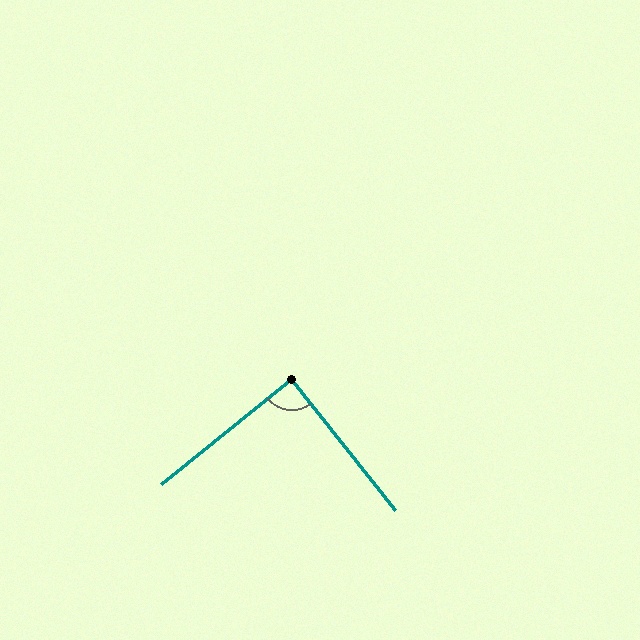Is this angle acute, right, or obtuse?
It is approximately a right angle.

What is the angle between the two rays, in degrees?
Approximately 89 degrees.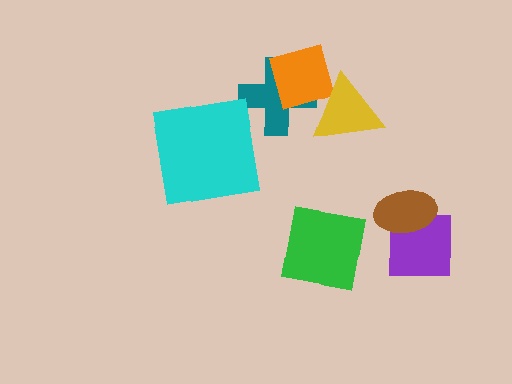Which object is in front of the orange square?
The yellow triangle is in front of the orange square.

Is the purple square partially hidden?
Yes, it is partially covered by another shape.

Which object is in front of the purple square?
The brown ellipse is in front of the purple square.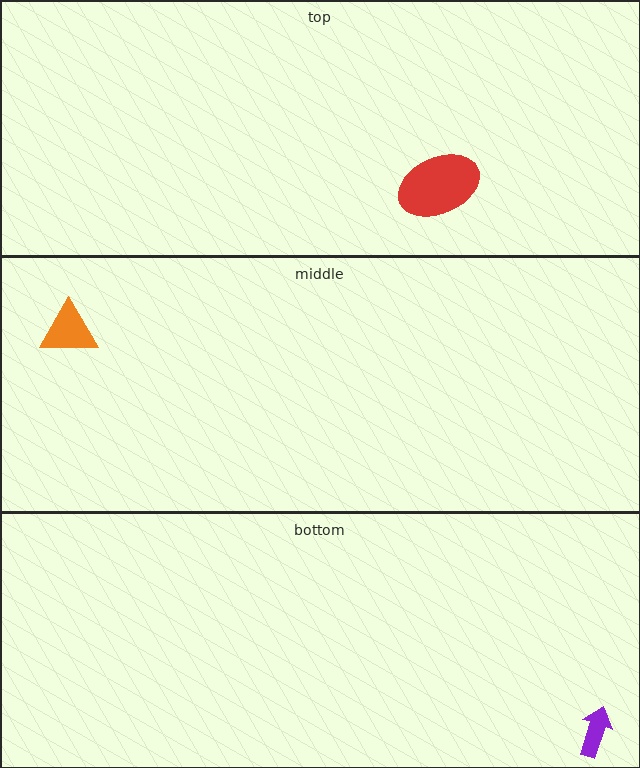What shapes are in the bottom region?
The purple arrow.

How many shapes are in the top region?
1.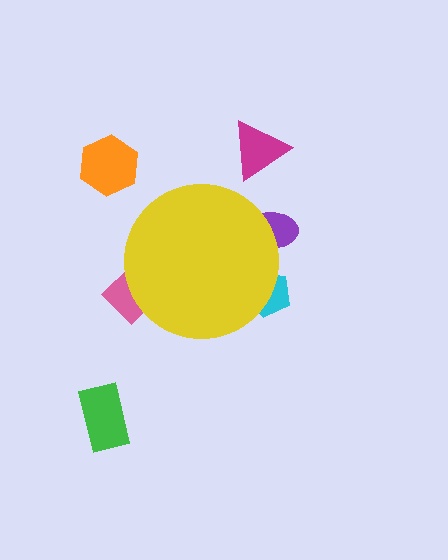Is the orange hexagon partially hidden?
No, the orange hexagon is fully visible.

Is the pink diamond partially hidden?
Yes, the pink diamond is partially hidden behind the yellow circle.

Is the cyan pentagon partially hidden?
Yes, the cyan pentagon is partially hidden behind the yellow circle.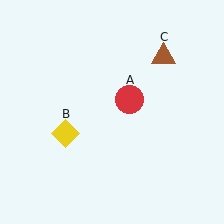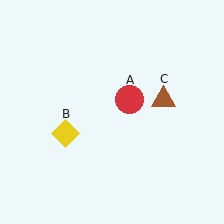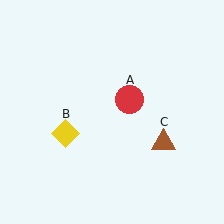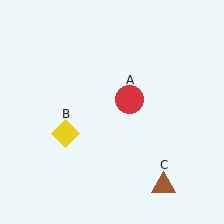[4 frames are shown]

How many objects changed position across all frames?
1 object changed position: brown triangle (object C).